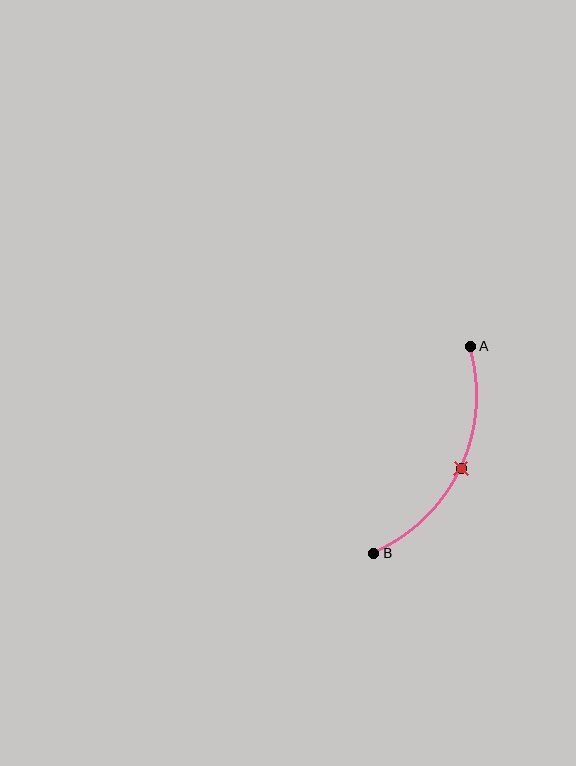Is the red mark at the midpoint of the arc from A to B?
Yes. The red mark lies on the arc at equal arc-length from both A and B — it is the arc midpoint.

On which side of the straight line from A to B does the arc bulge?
The arc bulges to the right of the straight line connecting A and B.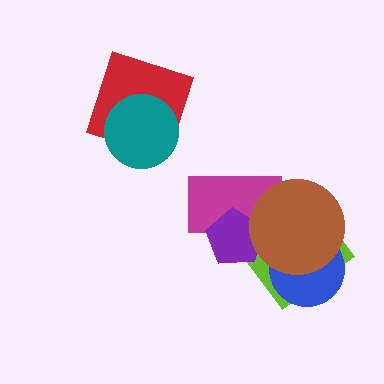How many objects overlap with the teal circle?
1 object overlaps with the teal circle.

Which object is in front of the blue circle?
The brown circle is in front of the blue circle.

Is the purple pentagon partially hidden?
Yes, it is partially covered by another shape.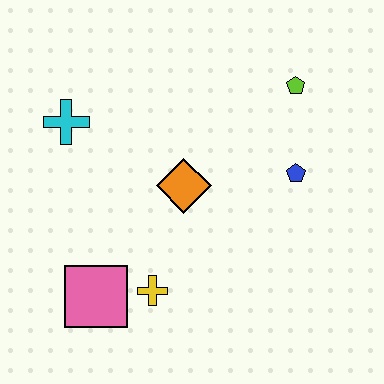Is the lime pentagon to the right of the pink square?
Yes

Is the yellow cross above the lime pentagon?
No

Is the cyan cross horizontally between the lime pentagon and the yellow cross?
No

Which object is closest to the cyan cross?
The orange diamond is closest to the cyan cross.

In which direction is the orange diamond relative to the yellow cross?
The orange diamond is above the yellow cross.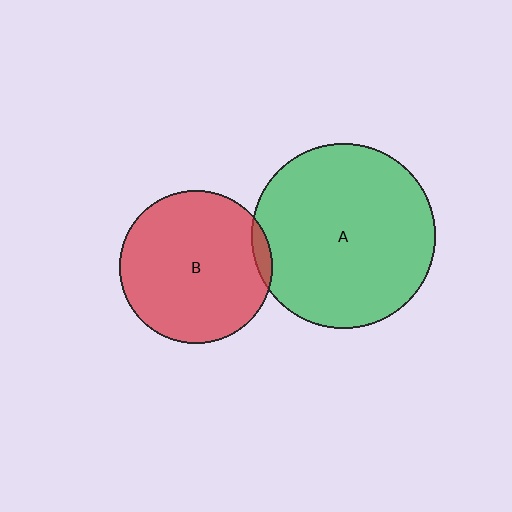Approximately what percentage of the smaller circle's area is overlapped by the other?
Approximately 5%.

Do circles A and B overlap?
Yes.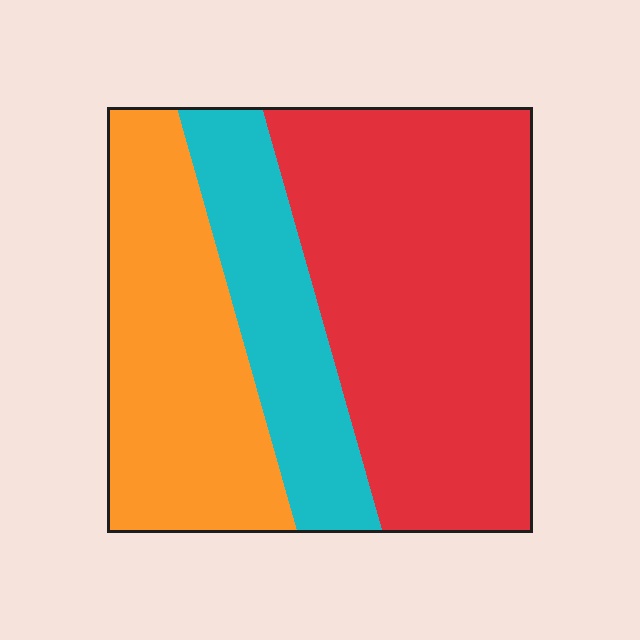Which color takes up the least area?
Cyan, at roughly 20%.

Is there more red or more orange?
Red.